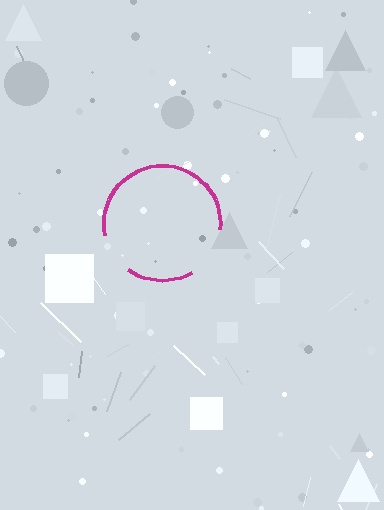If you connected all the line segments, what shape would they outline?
They would outline a circle.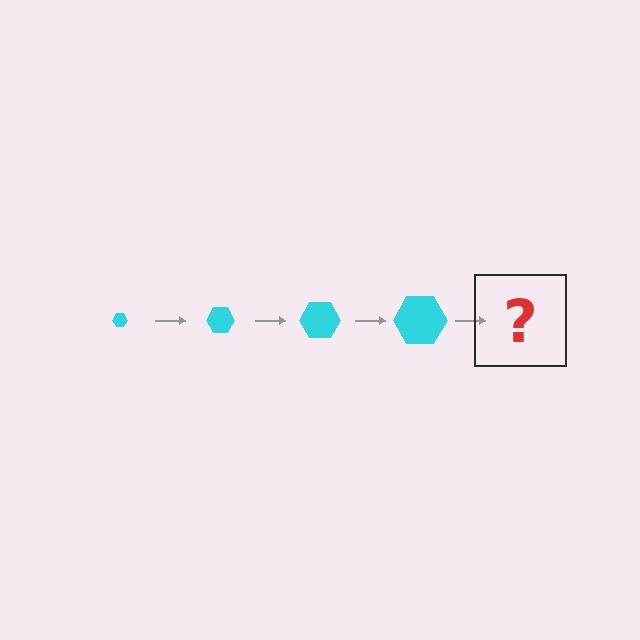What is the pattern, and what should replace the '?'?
The pattern is that the hexagon gets progressively larger each step. The '?' should be a cyan hexagon, larger than the previous one.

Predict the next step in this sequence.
The next step is a cyan hexagon, larger than the previous one.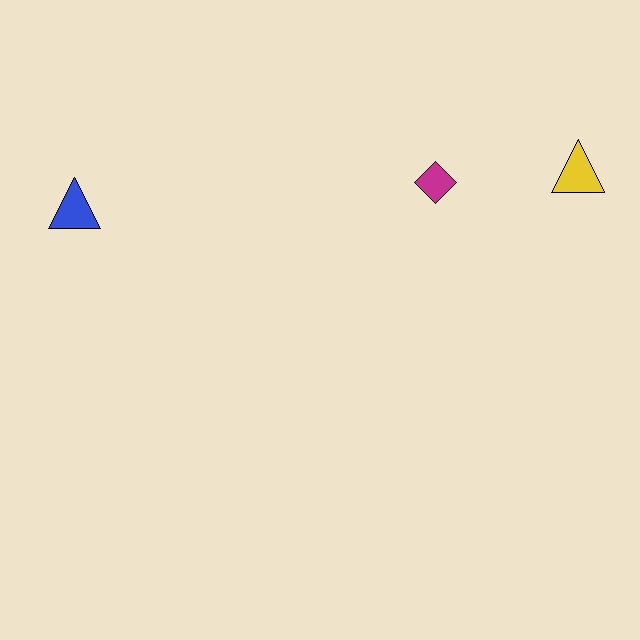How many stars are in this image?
There are no stars.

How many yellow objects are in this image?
There is 1 yellow object.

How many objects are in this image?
There are 3 objects.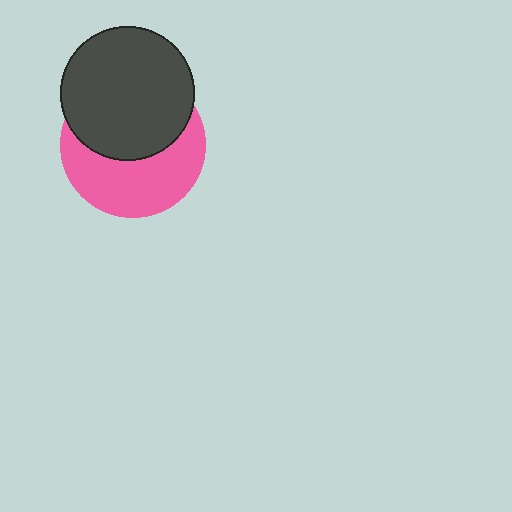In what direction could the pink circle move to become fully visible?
The pink circle could move down. That would shift it out from behind the dark gray circle entirely.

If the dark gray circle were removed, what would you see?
You would see the complete pink circle.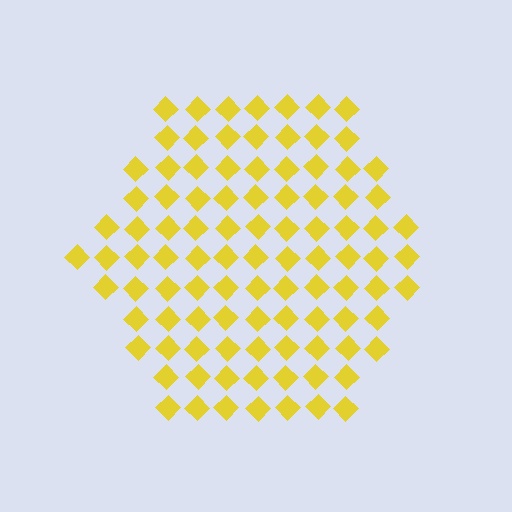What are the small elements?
The small elements are diamonds.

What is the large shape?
The large shape is a hexagon.